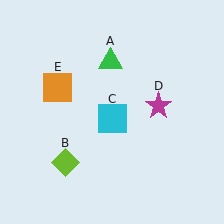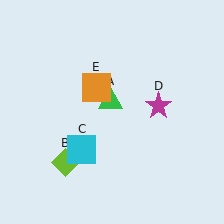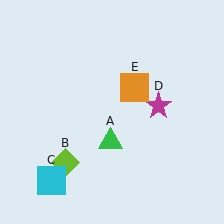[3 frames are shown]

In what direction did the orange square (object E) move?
The orange square (object E) moved right.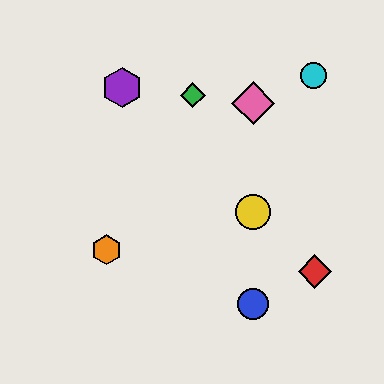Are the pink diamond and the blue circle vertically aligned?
Yes, both are at x≈253.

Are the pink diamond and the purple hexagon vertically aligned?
No, the pink diamond is at x≈253 and the purple hexagon is at x≈122.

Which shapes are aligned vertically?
The blue circle, the yellow circle, the pink diamond are aligned vertically.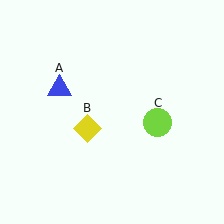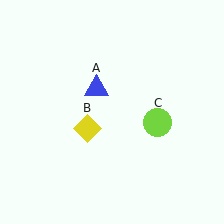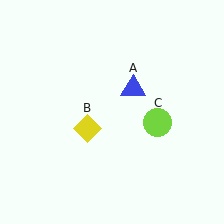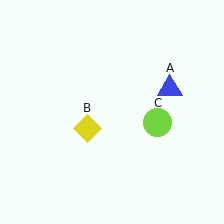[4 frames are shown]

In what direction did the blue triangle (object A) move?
The blue triangle (object A) moved right.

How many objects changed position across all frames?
1 object changed position: blue triangle (object A).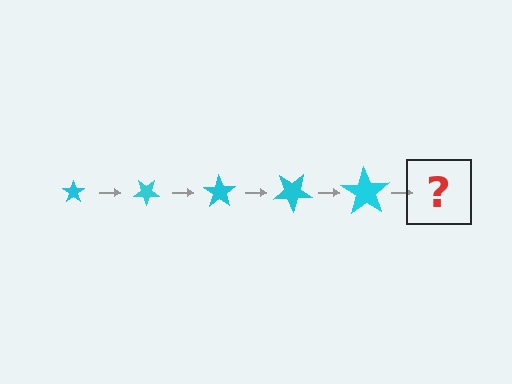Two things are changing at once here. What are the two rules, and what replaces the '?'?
The two rules are that the star grows larger each step and it rotates 35 degrees each step. The '?' should be a star, larger than the previous one and rotated 175 degrees from the start.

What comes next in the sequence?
The next element should be a star, larger than the previous one and rotated 175 degrees from the start.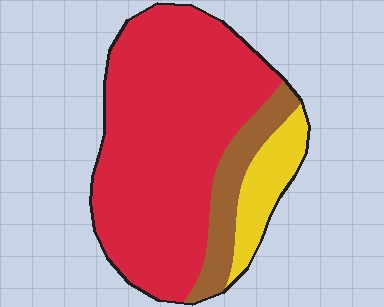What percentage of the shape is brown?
Brown covers around 15% of the shape.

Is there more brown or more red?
Red.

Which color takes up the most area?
Red, at roughly 75%.